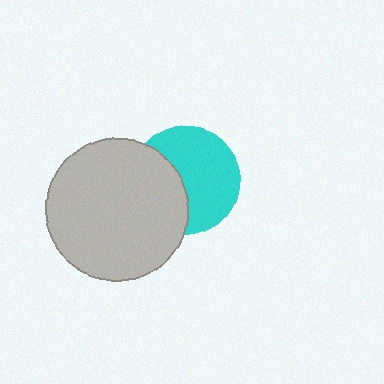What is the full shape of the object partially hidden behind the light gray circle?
The partially hidden object is a cyan circle.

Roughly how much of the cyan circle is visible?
About half of it is visible (roughly 61%).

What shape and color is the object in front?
The object in front is a light gray circle.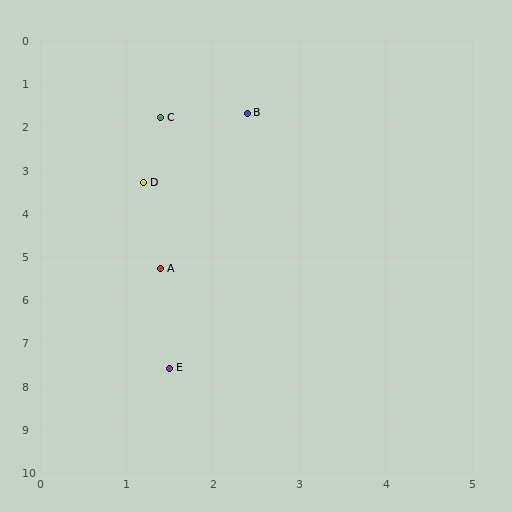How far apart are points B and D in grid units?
Points B and D are about 2.0 grid units apart.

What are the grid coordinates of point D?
Point D is at approximately (1.2, 3.3).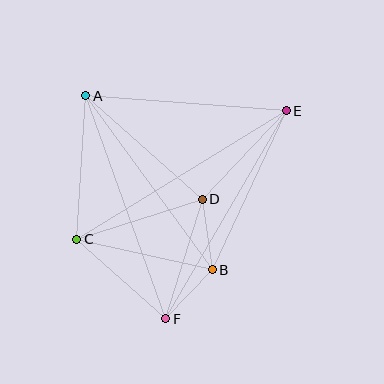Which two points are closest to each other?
Points B and F are closest to each other.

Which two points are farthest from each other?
Points C and E are farthest from each other.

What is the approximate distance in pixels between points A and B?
The distance between A and B is approximately 215 pixels.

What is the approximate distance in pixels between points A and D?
The distance between A and D is approximately 156 pixels.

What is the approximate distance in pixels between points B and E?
The distance between B and E is approximately 176 pixels.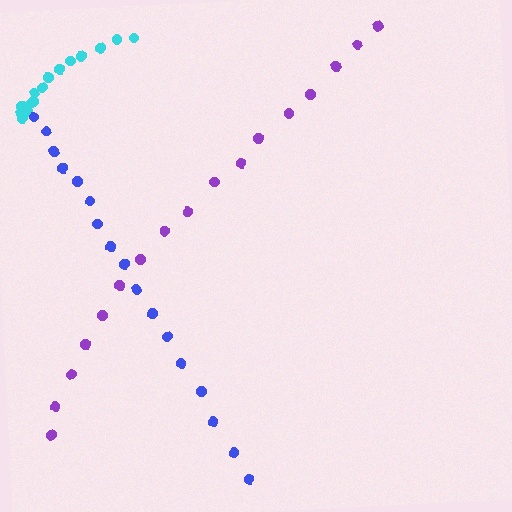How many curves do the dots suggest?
There are 3 distinct paths.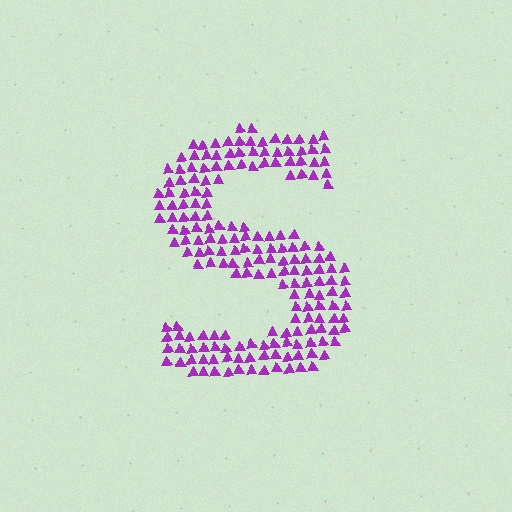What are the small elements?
The small elements are triangles.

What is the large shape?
The large shape is the letter S.